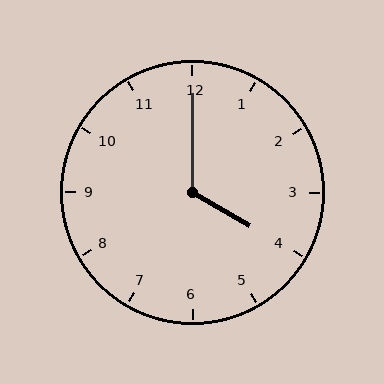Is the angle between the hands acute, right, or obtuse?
It is obtuse.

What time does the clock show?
4:00.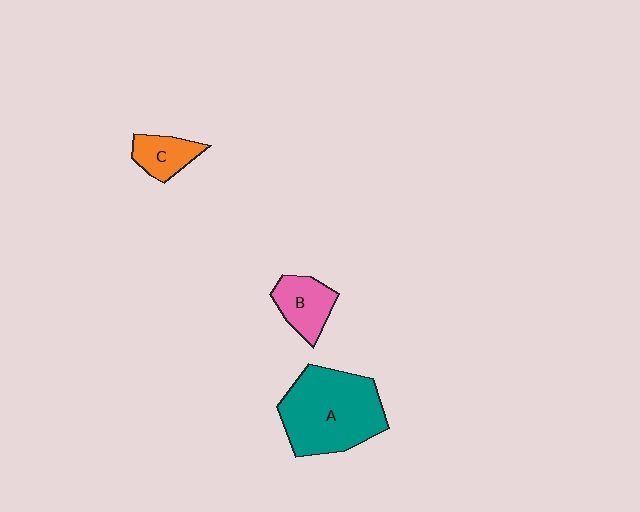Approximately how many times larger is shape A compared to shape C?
Approximately 3.1 times.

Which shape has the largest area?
Shape A (teal).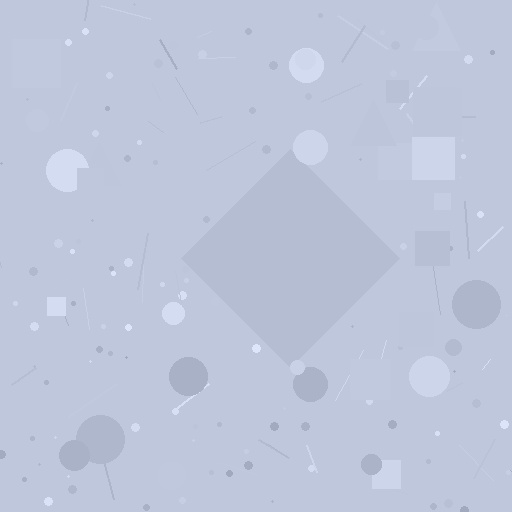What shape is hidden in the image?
A diamond is hidden in the image.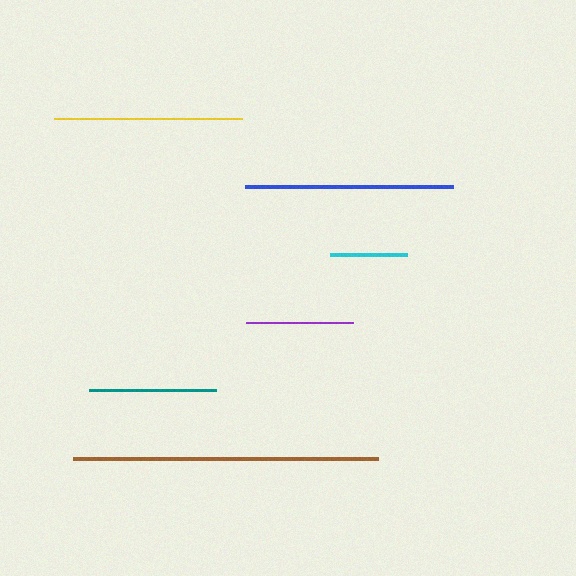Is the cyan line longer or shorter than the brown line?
The brown line is longer than the cyan line.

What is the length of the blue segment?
The blue segment is approximately 208 pixels long.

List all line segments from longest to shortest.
From longest to shortest: brown, blue, yellow, teal, purple, cyan.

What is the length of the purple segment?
The purple segment is approximately 107 pixels long.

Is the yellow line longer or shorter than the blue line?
The blue line is longer than the yellow line.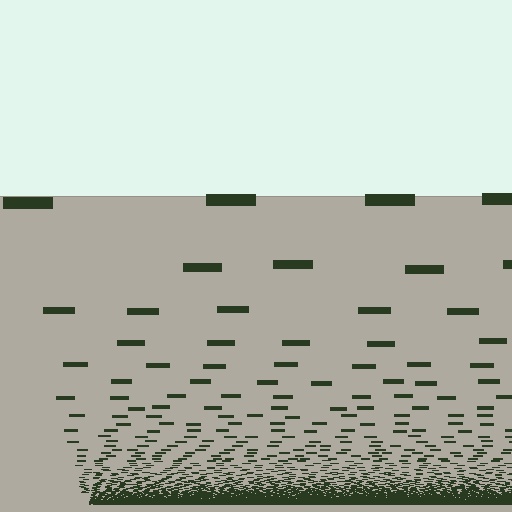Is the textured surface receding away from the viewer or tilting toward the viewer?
The surface appears to tilt toward the viewer. Texture elements get larger and sparser toward the top.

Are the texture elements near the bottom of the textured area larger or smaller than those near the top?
Smaller. The gradient is inverted — elements near the bottom are smaller and denser.